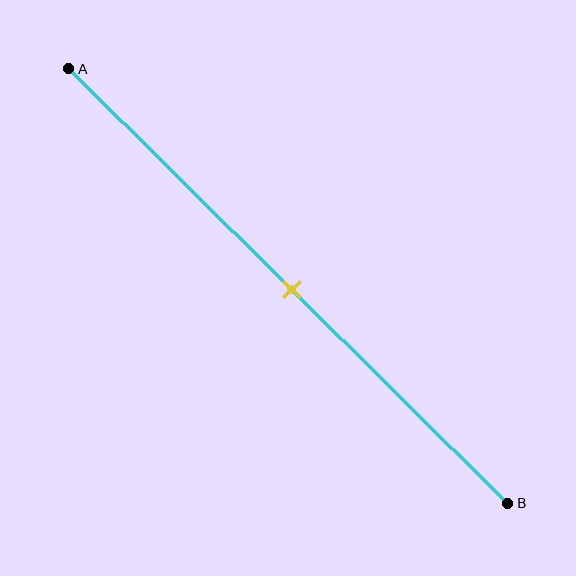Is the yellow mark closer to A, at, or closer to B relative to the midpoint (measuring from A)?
The yellow mark is approximately at the midpoint of segment AB.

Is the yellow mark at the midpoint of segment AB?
Yes, the mark is approximately at the midpoint.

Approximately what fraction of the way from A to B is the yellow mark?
The yellow mark is approximately 50% of the way from A to B.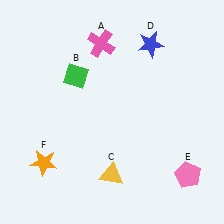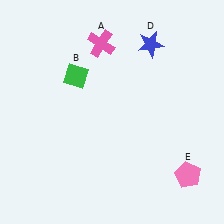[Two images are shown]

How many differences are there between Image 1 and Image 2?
There are 2 differences between the two images.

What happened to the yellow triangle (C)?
The yellow triangle (C) was removed in Image 2. It was in the bottom-left area of Image 1.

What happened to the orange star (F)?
The orange star (F) was removed in Image 2. It was in the bottom-left area of Image 1.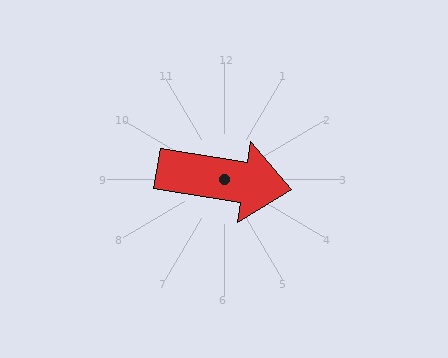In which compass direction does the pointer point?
East.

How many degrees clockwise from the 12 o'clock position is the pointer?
Approximately 99 degrees.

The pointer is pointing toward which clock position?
Roughly 3 o'clock.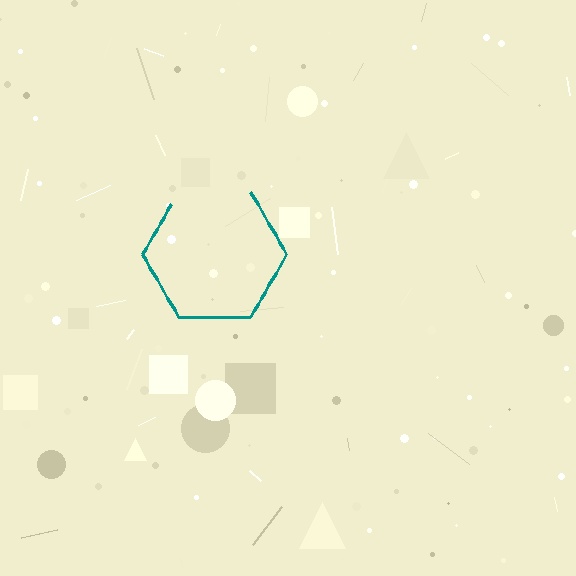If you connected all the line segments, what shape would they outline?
They would outline a hexagon.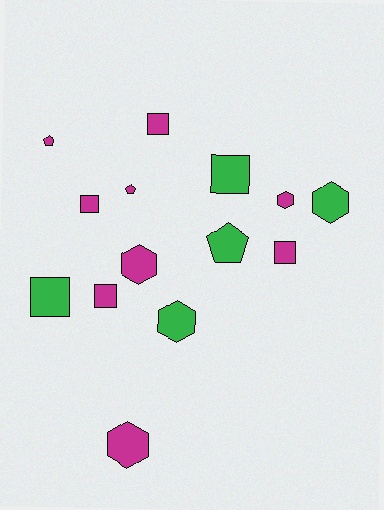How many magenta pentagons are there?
There are 2 magenta pentagons.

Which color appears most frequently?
Magenta, with 9 objects.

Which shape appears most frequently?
Square, with 6 objects.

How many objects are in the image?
There are 14 objects.